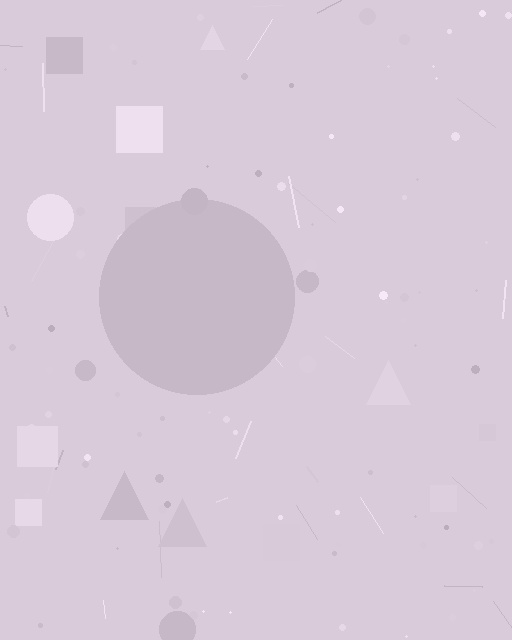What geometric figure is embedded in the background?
A circle is embedded in the background.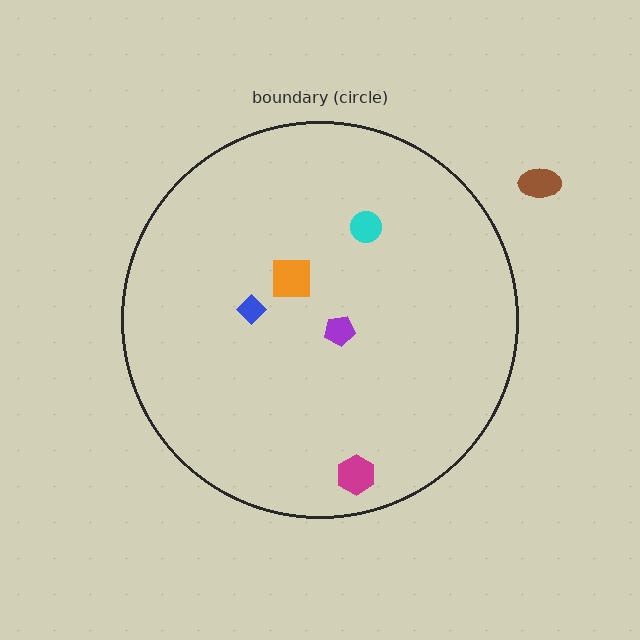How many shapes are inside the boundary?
5 inside, 1 outside.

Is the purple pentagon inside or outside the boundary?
Inside.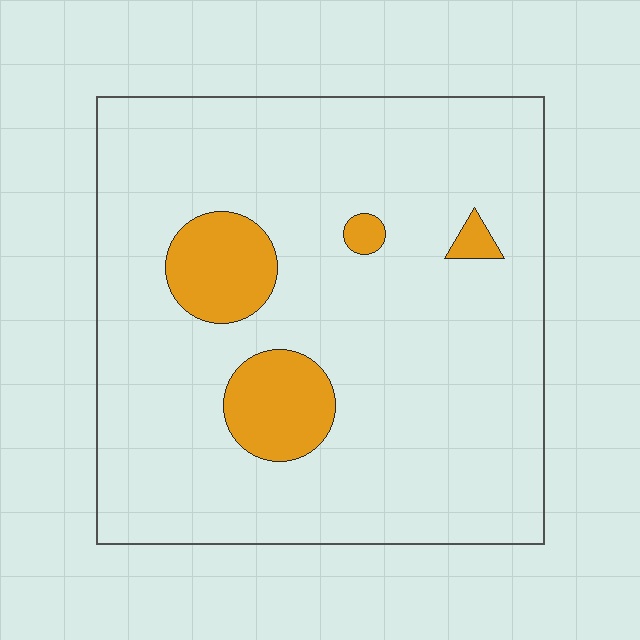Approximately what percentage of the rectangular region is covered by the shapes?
Approximately 10%.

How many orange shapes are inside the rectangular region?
4.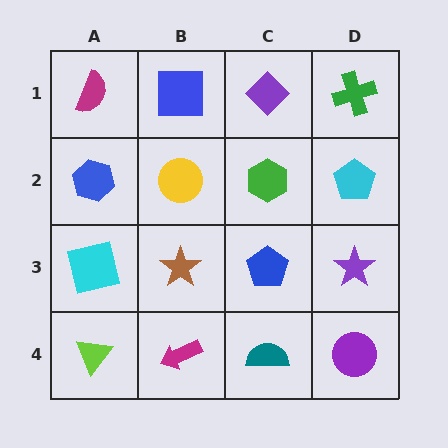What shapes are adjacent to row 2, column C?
A purple diamond (row 1, column C), a blue pentagon (row 3, column C), a yellow circle (row 2, column B), a cyan pentagon (row 2, column D).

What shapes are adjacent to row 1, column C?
A green hexagon (row 2, column C), a blue square (row 1, column B), a green cross (row 1, column D).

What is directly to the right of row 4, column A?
A magenta arrow.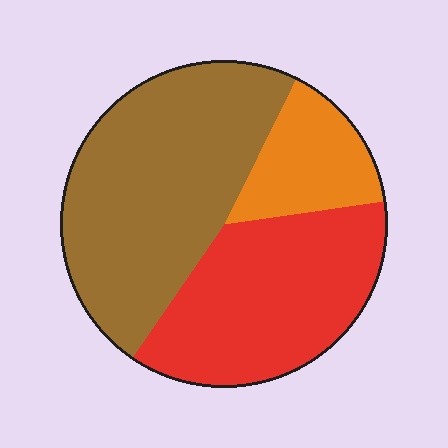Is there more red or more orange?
Red.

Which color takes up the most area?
Brown, at roughly 50%.